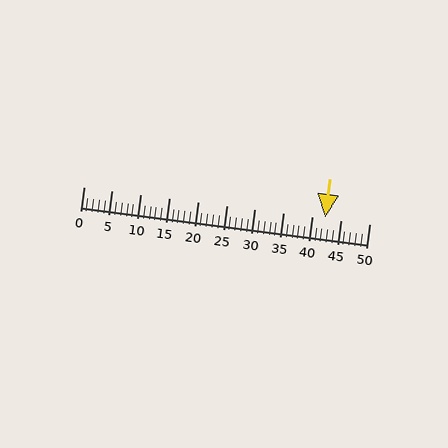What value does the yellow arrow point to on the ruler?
The yellow arrow points to approximately 42.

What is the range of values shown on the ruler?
The ruler shows values from 0 to 50.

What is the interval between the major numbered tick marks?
The major tick marks are spaced 5 units apart.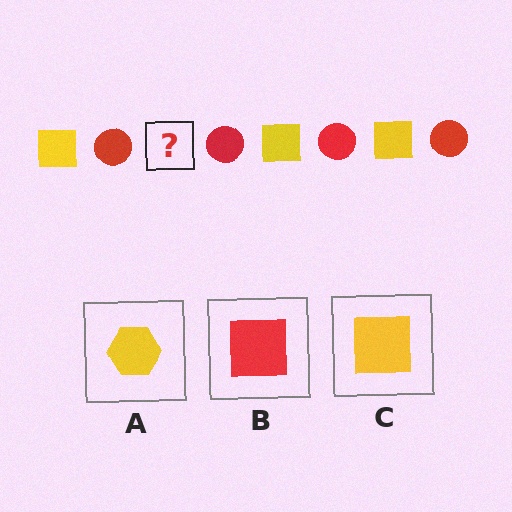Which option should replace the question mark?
Option C.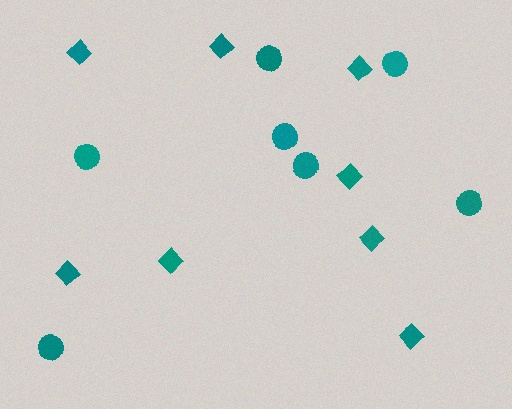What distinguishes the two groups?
There are 2 groups: one group of diamonds (8) and one group of circles (7).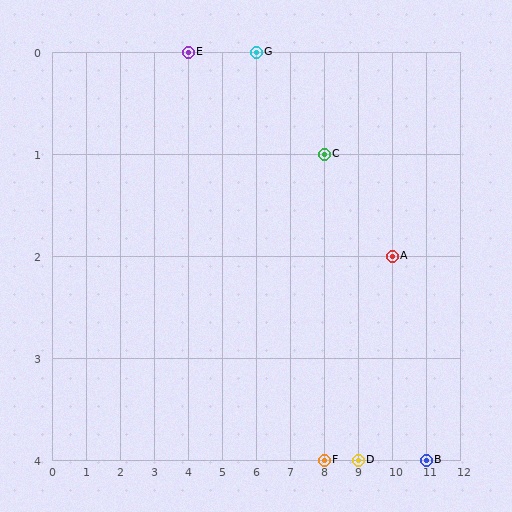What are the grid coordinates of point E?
Point E is at grid coordinates (4, 0).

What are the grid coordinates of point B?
Point B is at grid coordinates (11, 4).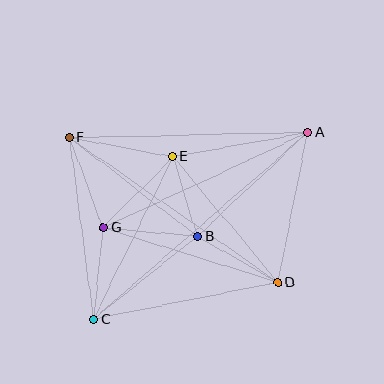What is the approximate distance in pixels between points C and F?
The distance between C and F is approximately 184 pixels.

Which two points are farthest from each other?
Points A and C are farthest from each other.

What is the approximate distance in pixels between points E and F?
The distance between E and F is approximately 105 pixels.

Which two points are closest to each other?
Points B and E are closest to each other.